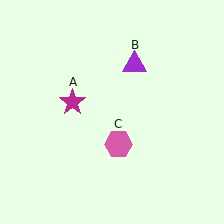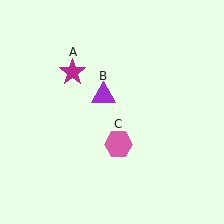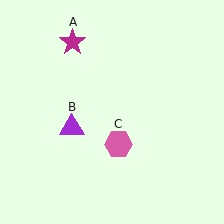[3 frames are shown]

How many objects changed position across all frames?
2 objects changed position: magenta star (object A), purple triangle (object B).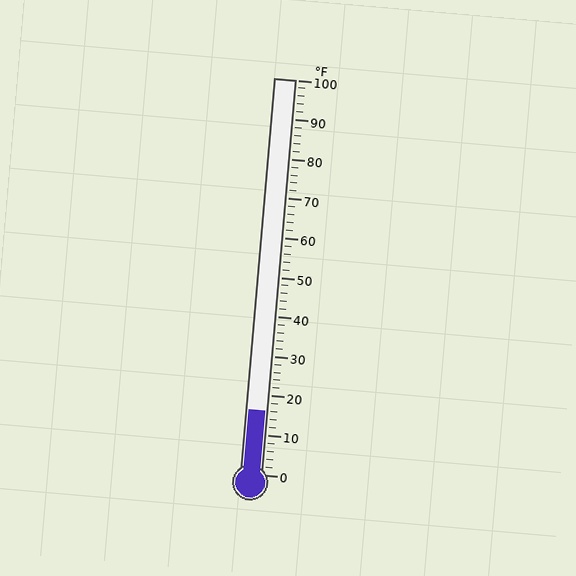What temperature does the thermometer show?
The thermometer shows approximately 16°F.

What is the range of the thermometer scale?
The thermometer scale ranges from 0°F to 100°F.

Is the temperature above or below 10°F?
The temperature is above 10°F.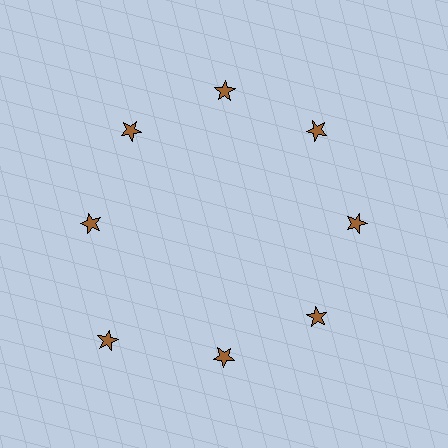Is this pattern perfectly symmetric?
No. The 8 brown stars are arranged in a ring, but one element near the 8 o'clock position is pushed outward from the center, breaking the 8-fold rotational symmetry.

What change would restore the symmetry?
The symmetry would be restored by moving it inward, back onto the ring so that all 8 stars sit at equal angles and equal distance from the center.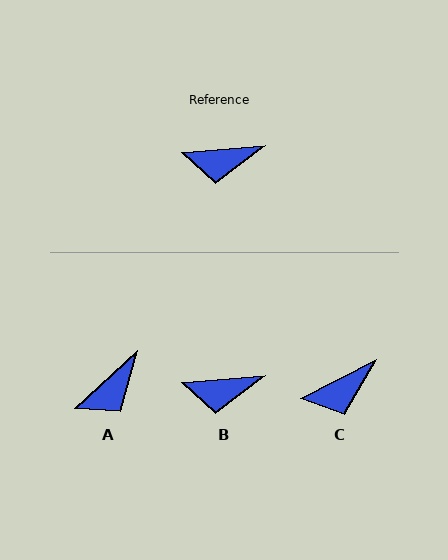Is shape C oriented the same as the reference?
No, it is off by about 23 degrees.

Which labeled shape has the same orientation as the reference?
B.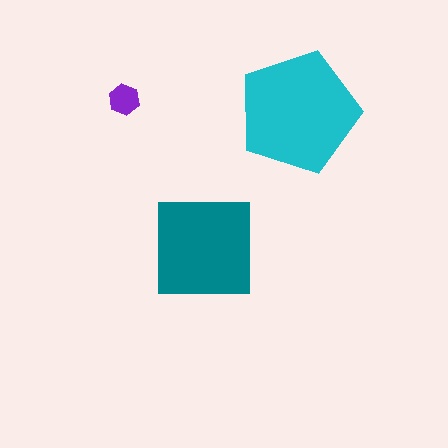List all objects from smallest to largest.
The purple hexagon, the teal square, the cyan pentagon.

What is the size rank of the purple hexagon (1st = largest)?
3rd.